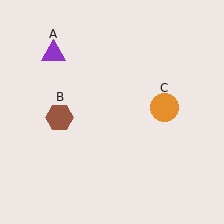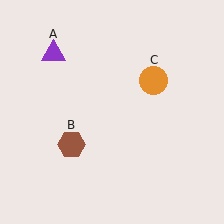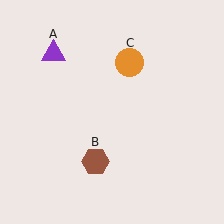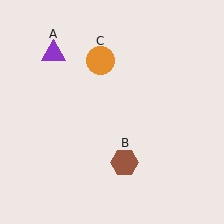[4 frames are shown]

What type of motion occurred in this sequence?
The brown hexagon (object B), orange circle (object C) rotated counterclockwise around the center of the scene.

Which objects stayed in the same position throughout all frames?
Purple triangle (object A) remained stationary.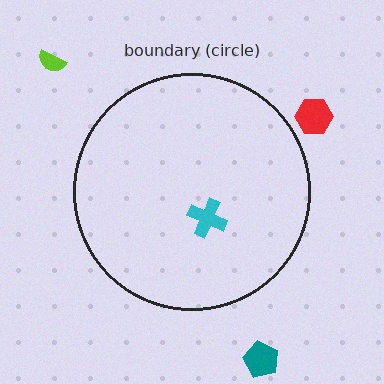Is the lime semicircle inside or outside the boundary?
Outside.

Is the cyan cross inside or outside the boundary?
Inside.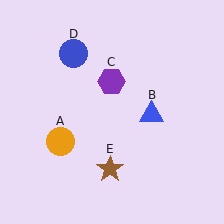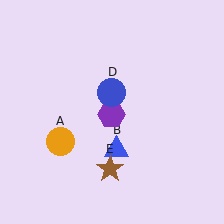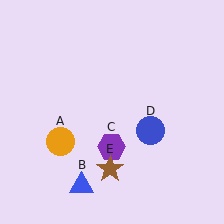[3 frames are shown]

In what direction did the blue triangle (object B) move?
The blue triangle (object B) moved down and to the left.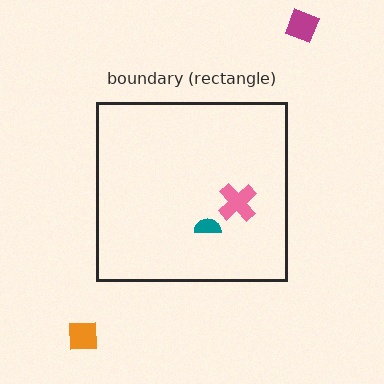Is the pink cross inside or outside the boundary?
Inside.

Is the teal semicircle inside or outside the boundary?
Inside.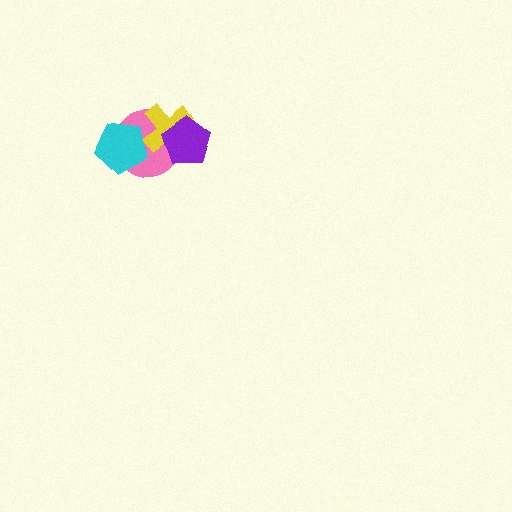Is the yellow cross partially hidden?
Yes, it is partially covered by another shape.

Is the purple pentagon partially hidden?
No, no other shape covers it.